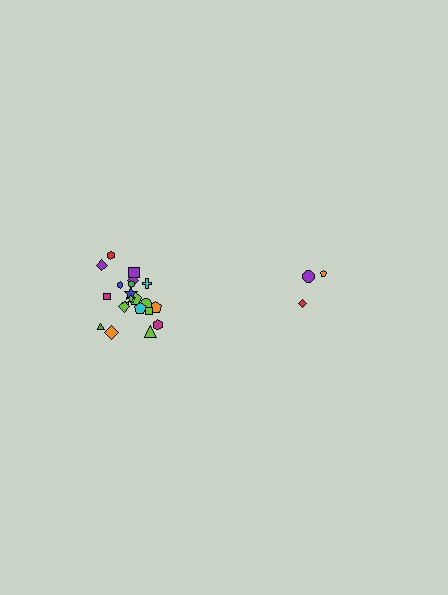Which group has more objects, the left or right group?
The left group.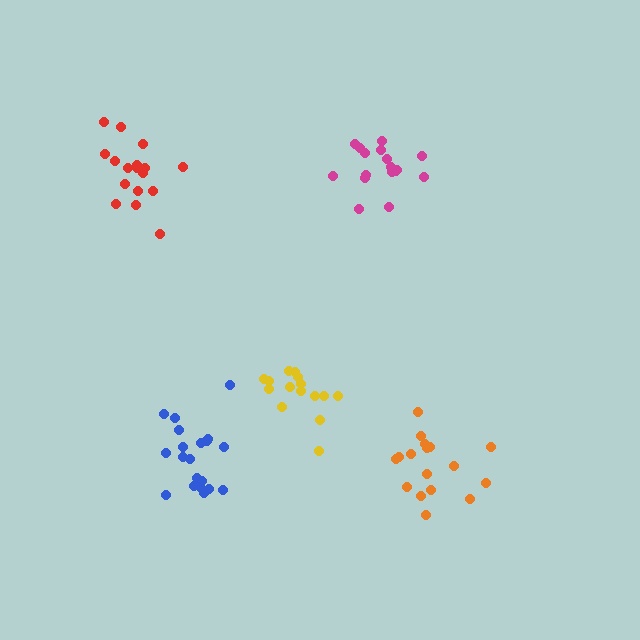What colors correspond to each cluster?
The clusters are colored: orange, red, magenta, yellow, blue.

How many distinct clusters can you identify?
There are 5 distinct clusters.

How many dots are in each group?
Group 1: 17 dots, Group 2: 18 dots, Group 3: 17 dots, Group 4: 15 dots, Group 5: 20 dots (87 total).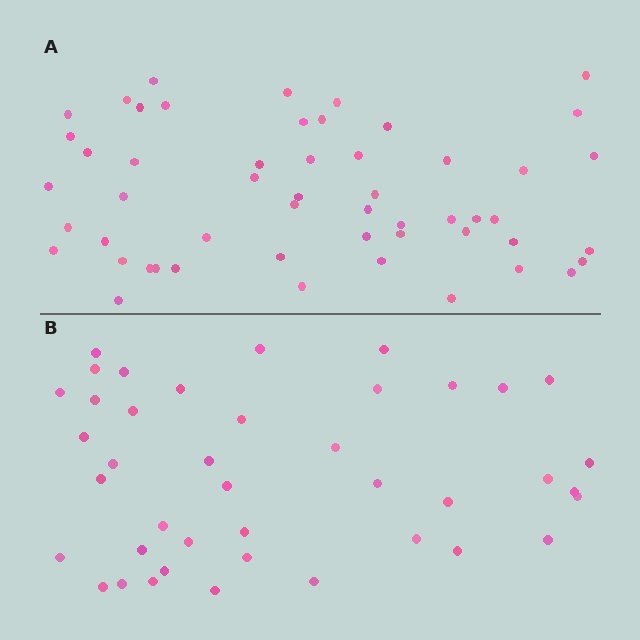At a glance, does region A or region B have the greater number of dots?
Region A (the top region) has more dots.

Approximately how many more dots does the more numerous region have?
Region A has roughly 12 or so more dots than region B.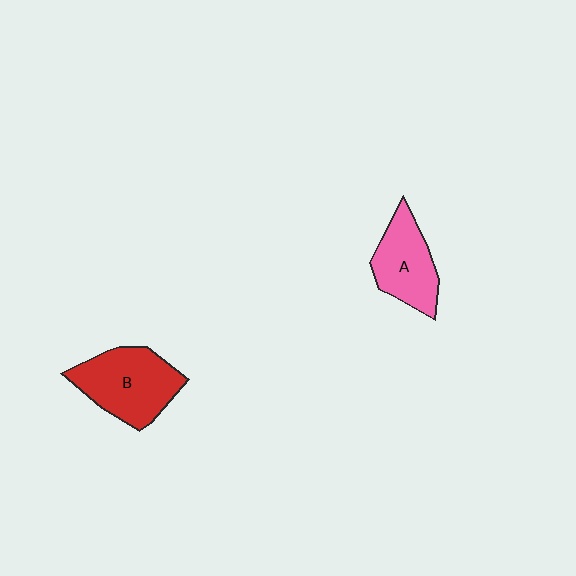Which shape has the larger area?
Shape B (red).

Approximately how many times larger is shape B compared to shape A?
Approximately 1.3 times.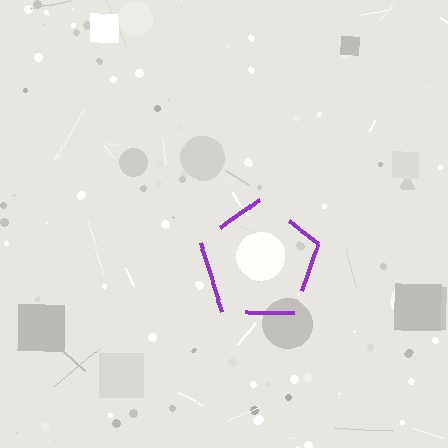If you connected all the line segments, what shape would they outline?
They would outline a pentagon.